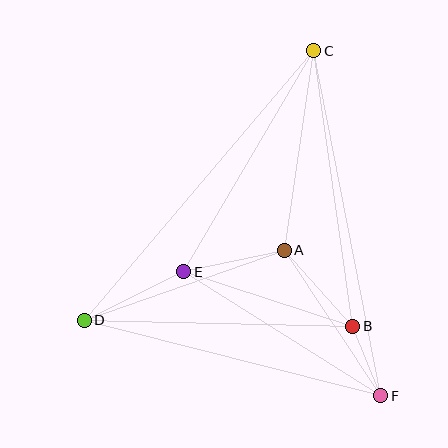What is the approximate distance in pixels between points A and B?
The distance between A and B is approximately 102 pixels.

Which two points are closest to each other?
Points B and F are closest to each other.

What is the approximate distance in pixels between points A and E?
The distance between A and E is approximately 103 pixels.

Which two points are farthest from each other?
Points C and D are farthest from each other.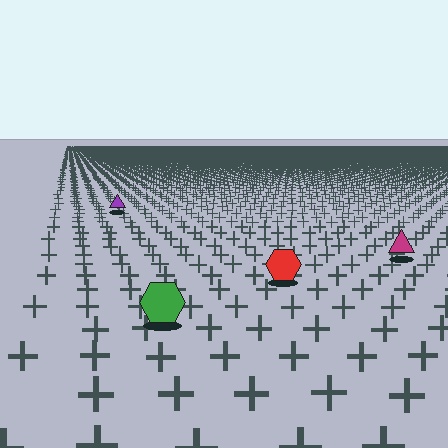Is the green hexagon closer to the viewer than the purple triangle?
Yes. The green hexagon is closer — you can tell from the texture gradient: the ground texture is coarser near it.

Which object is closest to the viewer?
The green hexagon is closest. The texture marks near it are larger and more spread out.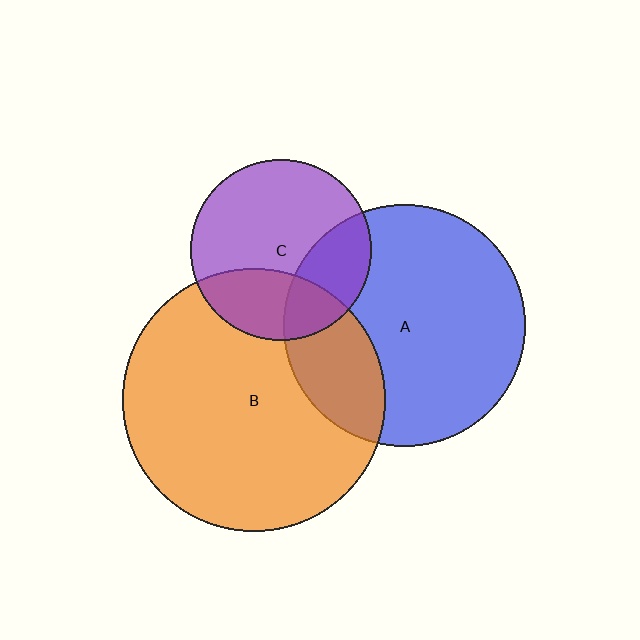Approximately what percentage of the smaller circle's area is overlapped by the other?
Approximately 25%.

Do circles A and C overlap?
Yes.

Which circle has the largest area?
Circle B (orange).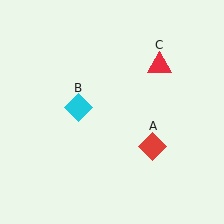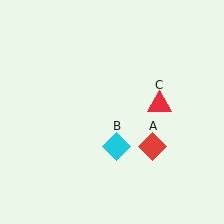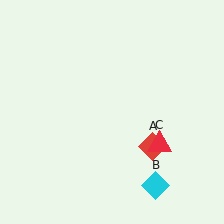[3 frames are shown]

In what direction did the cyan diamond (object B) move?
The cyan diamond (object B) moved down and to the right.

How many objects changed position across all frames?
2 objects changed position: cyan diamond (object B), red triangle (object C).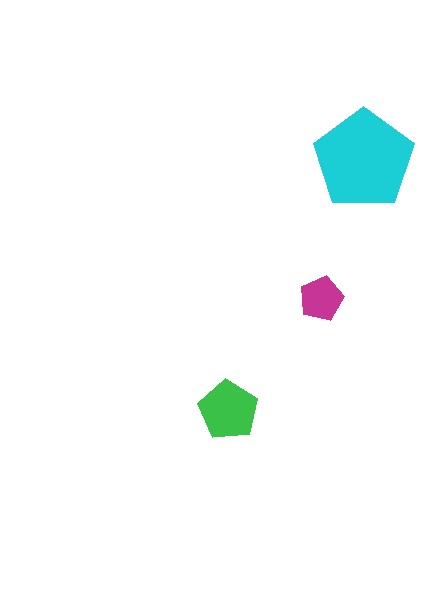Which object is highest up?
The cyan pentagon is topmost.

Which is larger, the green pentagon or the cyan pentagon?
The cyan one.